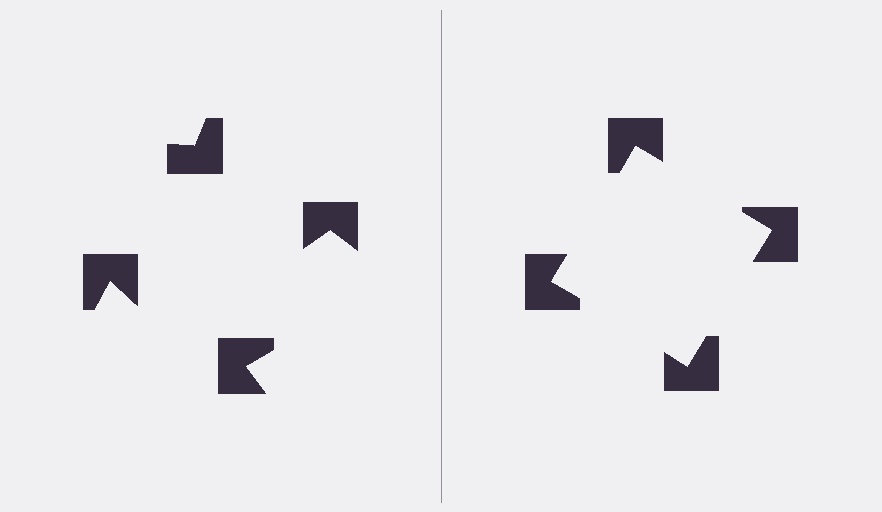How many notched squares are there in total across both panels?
8 — 4 on each side.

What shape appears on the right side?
An illusory square.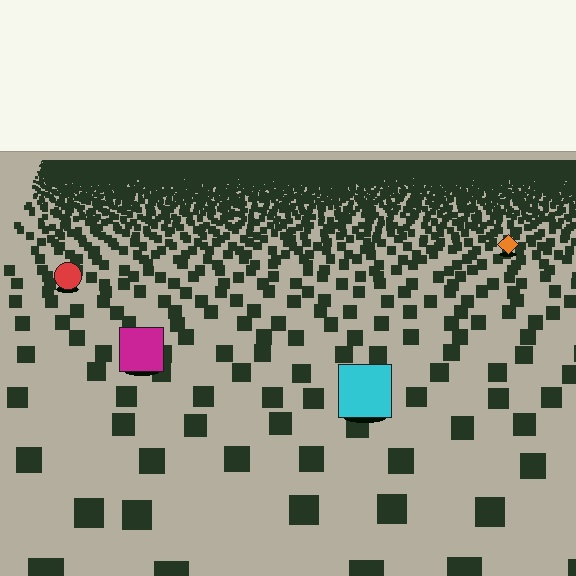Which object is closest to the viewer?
The cyan square is closest. The texture marks near it are larger and more spread out.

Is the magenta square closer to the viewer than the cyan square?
No. The cyan square is closer — you can tell from the texture gradient: the ground texture is coarser near it.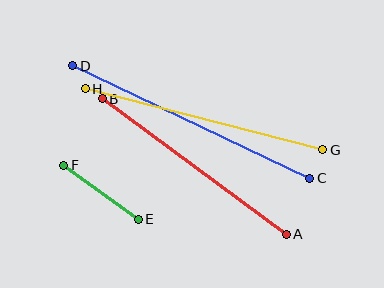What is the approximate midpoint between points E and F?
The midpoint is at approximately (101, 192) pixels.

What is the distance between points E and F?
The distance is approximately 92 pixels.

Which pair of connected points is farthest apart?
Points C and D are farthest apart.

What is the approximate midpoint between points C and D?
The midpoint is at approximately (191, 122) pixels.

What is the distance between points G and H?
The distance is approximately 245 pixels.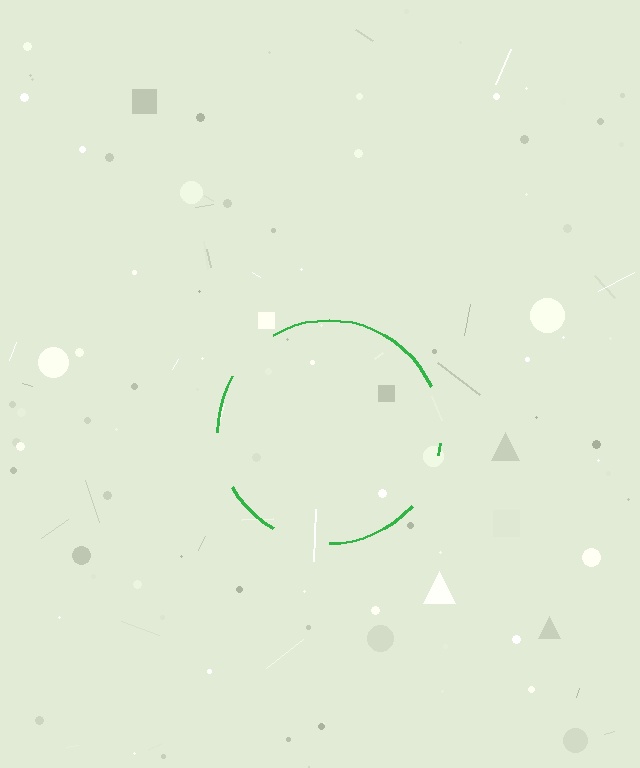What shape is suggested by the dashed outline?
The dashed outline suggests a circle.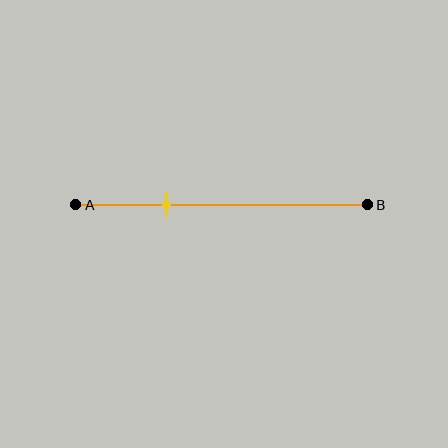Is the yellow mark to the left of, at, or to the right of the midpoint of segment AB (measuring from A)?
The yellow mark is to the left of the midpoint of segment AB.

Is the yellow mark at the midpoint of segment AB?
No, the mark is at about 30% from A, not at the 50% midpoint.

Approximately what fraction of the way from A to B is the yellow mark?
The yellow mark is approximately 30% of the way from A to B.